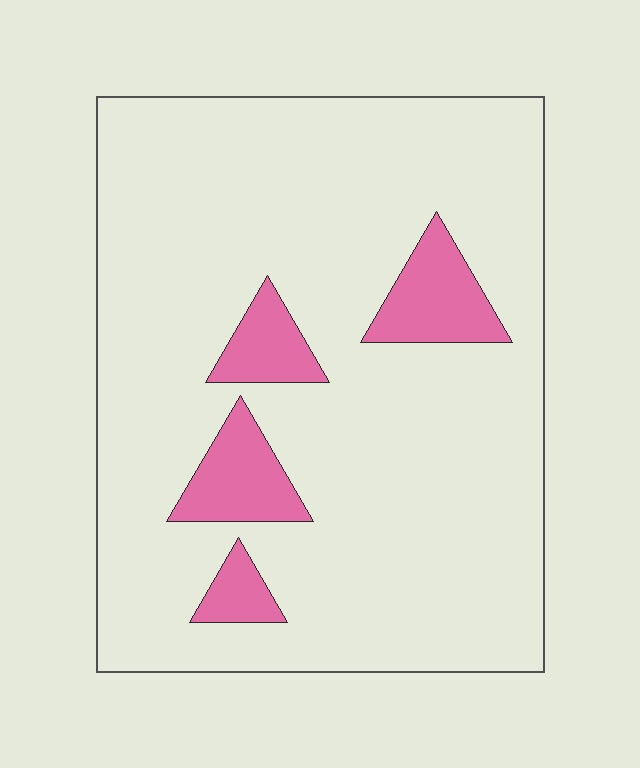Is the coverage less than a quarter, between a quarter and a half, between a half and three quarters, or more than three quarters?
Less than a quarter.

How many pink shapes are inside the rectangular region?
4.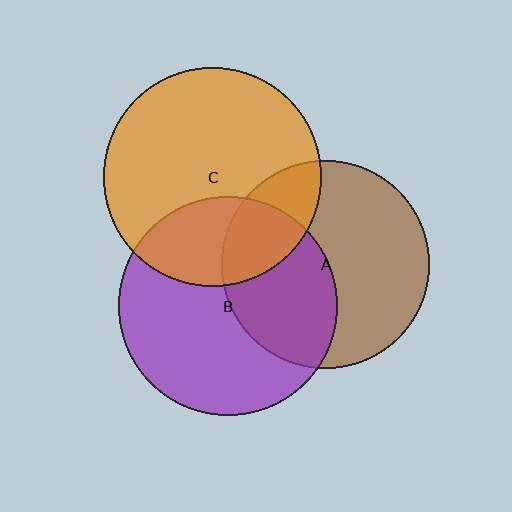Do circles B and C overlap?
Yes.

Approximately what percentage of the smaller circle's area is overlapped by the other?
Approximately 30%.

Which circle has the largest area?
Circle B (purple).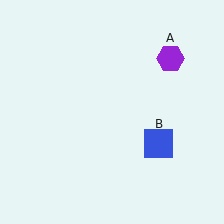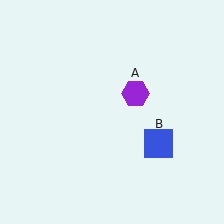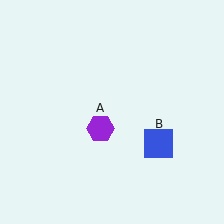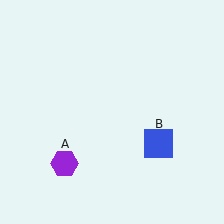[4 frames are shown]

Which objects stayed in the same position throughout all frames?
Blue square (object B) remained stationary.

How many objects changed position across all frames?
1 object changed position: purple hexagon (object A).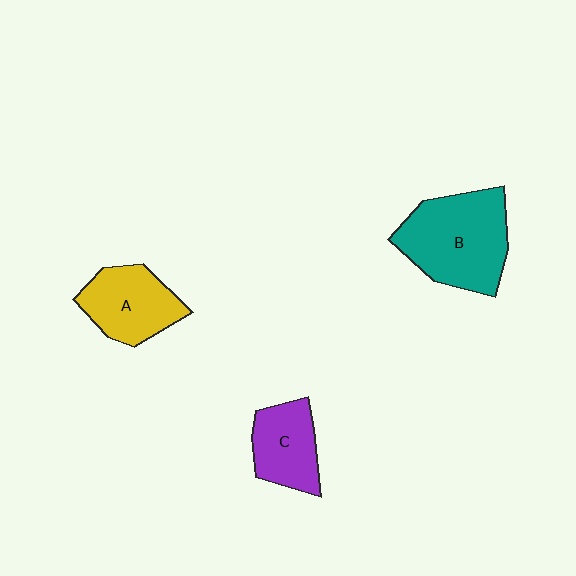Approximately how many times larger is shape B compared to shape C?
Approximately 1.8 times.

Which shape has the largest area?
Shape B (teal).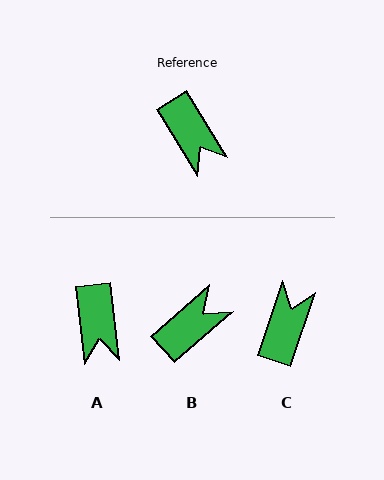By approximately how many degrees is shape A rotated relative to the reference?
Approximately 24 degrees clockwise.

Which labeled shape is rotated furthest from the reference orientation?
C, about 130 degrees away.